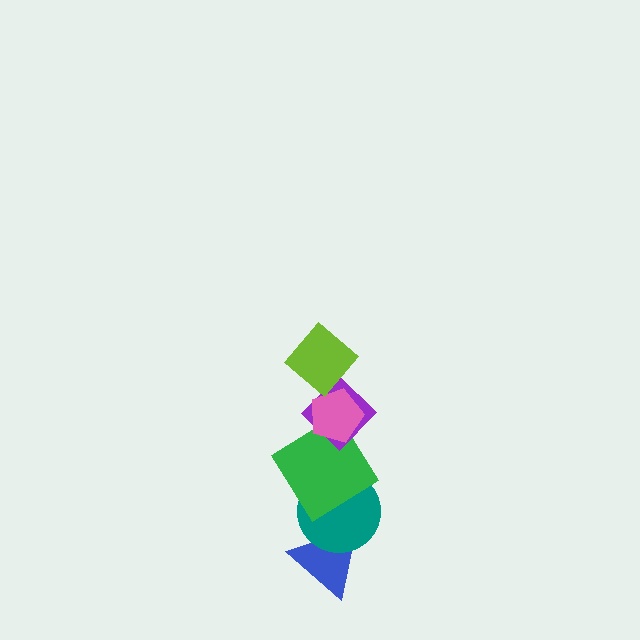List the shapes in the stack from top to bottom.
From top to bottom: the lime diamond, the pink pentagon, the purple diamond, the green diamond, the teal circle, the blue triangle.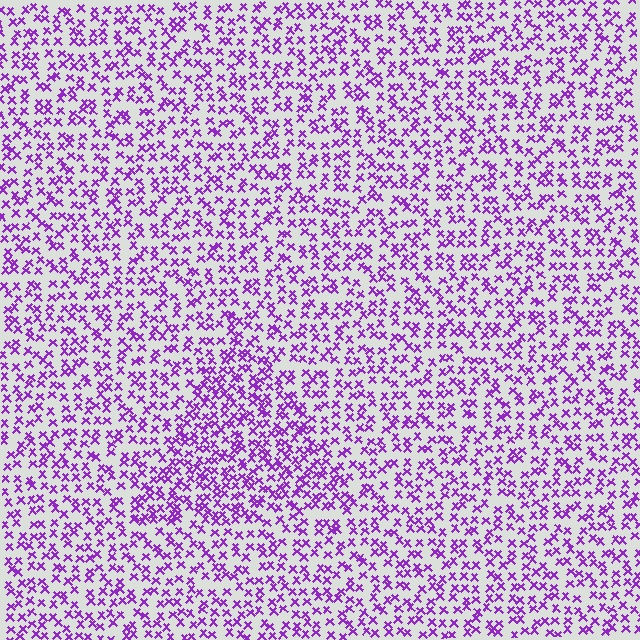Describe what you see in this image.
The image contains small purple elements arranged at two different densities. A triangle-shaped region is visible where the elements are more densely packed than the surrounding area.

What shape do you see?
I see a triangle.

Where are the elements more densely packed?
The elements are more densely packed inside the triangle boundary.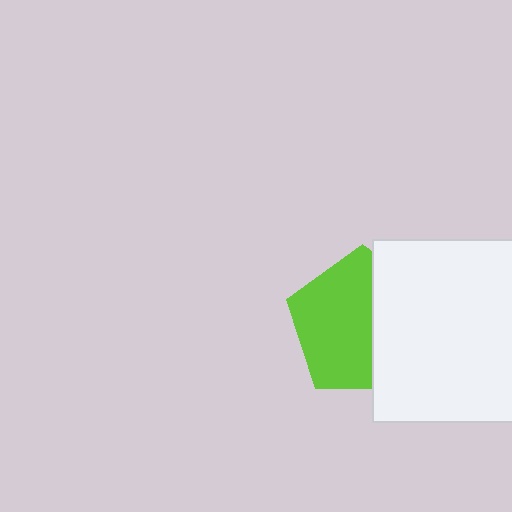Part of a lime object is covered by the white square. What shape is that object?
It is a pentagon.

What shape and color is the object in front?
The object in front is a white square.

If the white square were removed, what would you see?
You would see the complete lime pentagon.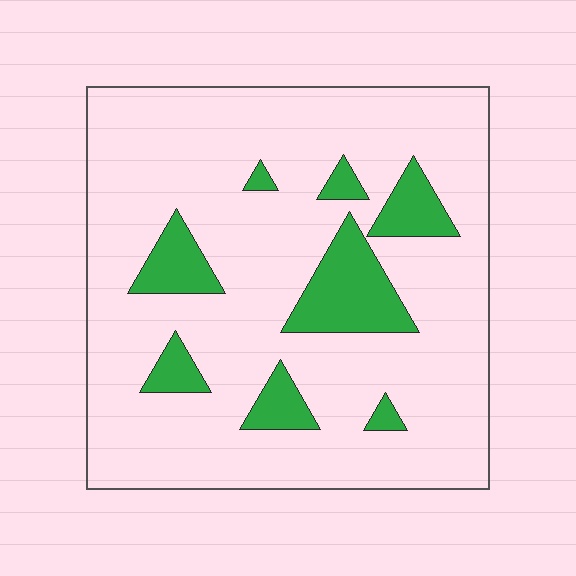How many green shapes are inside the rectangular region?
8.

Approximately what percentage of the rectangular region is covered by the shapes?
Approximately 15%.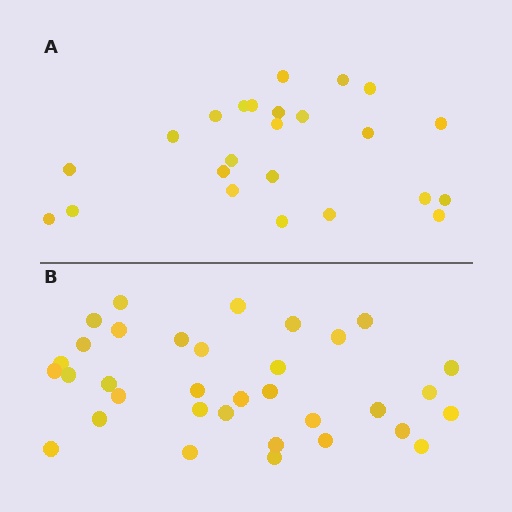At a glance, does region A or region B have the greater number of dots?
Region B (the bottom region) has more dots.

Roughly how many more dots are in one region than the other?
Region B has roughly 10 or so more dots than region A.